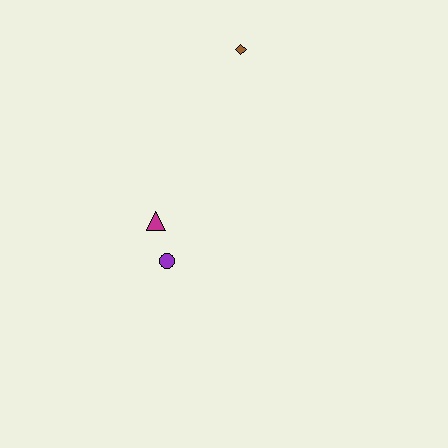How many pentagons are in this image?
There are no pentagons.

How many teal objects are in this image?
There are no teal objects.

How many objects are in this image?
There are 3 objects.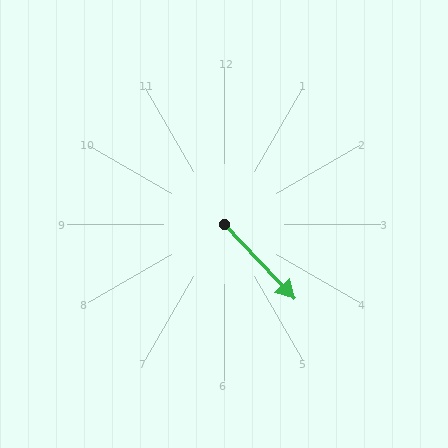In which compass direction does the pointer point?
Southeast.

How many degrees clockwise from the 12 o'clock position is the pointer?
Approximately 137 degrees.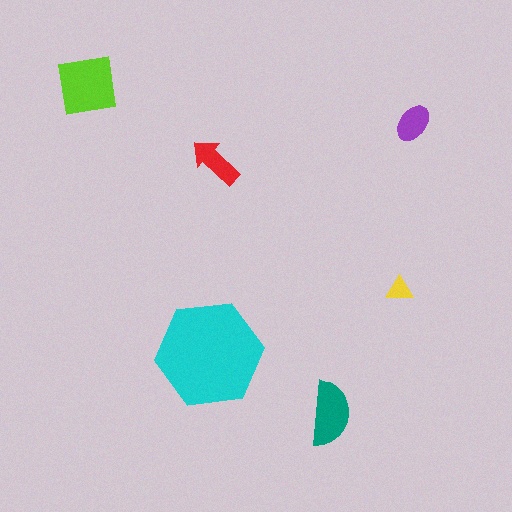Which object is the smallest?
The yellow triangle.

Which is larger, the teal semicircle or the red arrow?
The teal semicircle.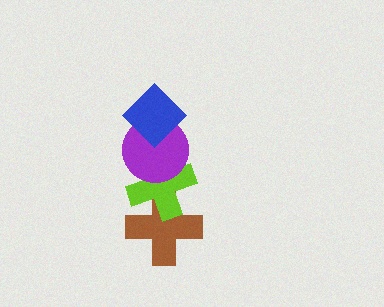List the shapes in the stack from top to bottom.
From top to bottom: the blue diamond, the purple circle, the lime cross, the brown cross.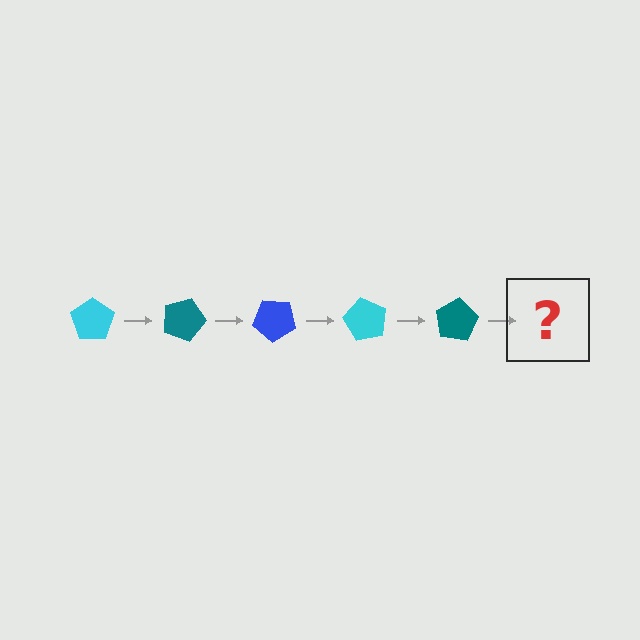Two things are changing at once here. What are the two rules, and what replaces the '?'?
The two rules are that it rotates 20 degrees each step and the color cycles through cyan, teal, and blue. The '?' should be a blue pentagon, rotated 100 degrees from the start.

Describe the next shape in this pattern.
It should be a blue pentagon, rotated 100 degrees from the start.